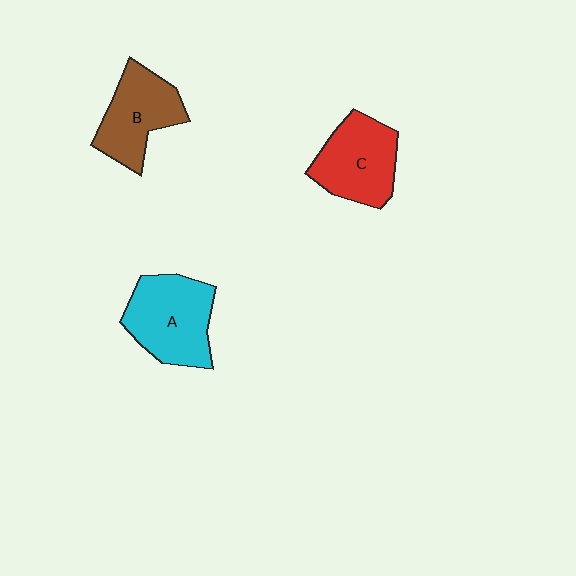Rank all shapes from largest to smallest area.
From largest to smallest: A (cyan), C (red), B (brown).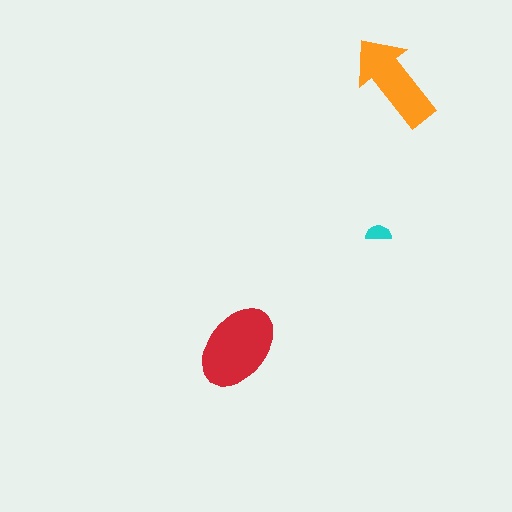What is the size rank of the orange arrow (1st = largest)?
2nd.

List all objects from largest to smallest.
The red ellipse, the orange arrow, the cyan semicircle.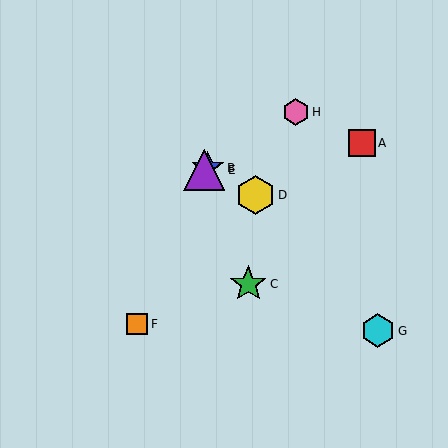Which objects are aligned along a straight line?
Objects B, E, H are aligned along a straight line.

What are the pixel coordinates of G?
Object G is at (378, 331).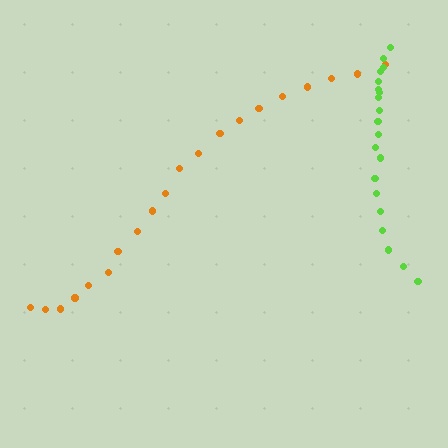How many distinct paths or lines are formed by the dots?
There are 2 distinct paths.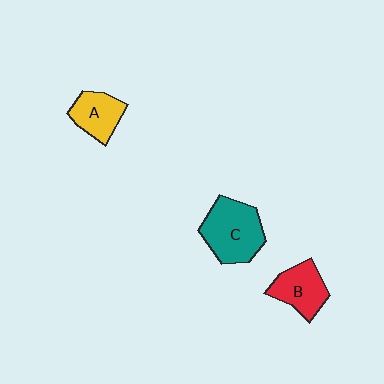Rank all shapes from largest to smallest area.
From largest to smallest: C (teal), B (red), A (yellow).